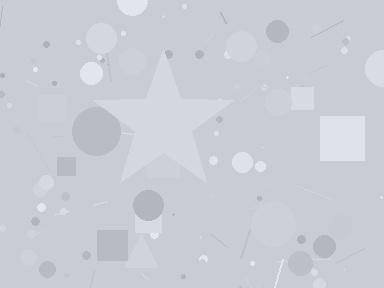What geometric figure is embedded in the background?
A star is embedded in the background.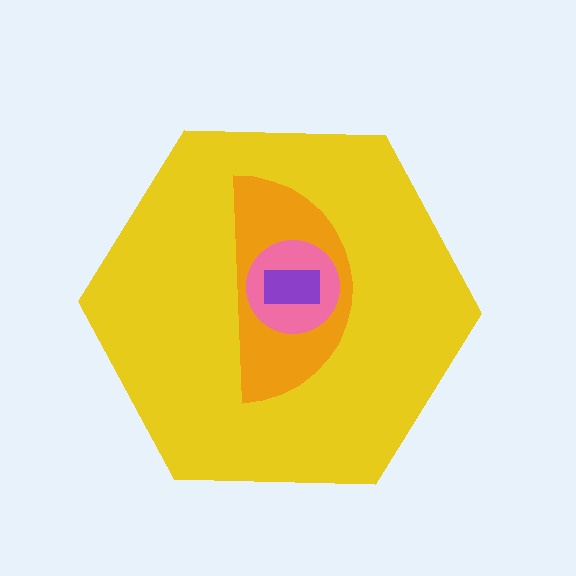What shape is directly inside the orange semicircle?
The pink circle.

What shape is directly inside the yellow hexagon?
The orange semicircle.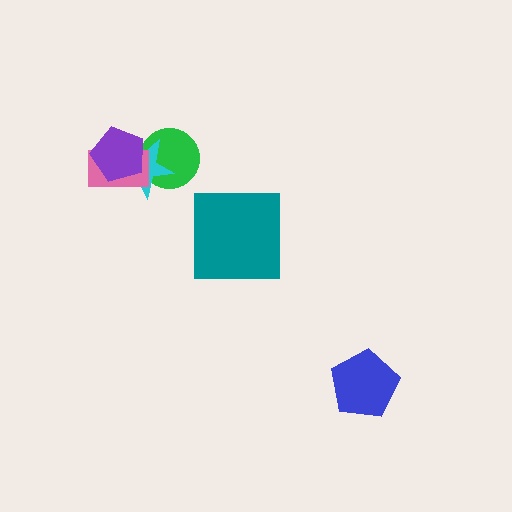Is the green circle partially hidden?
Yes, it is partially covered by another shape.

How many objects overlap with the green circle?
3 objects overlap with the green circle.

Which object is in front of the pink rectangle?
The purple pentagon is in front of the pink rectangle.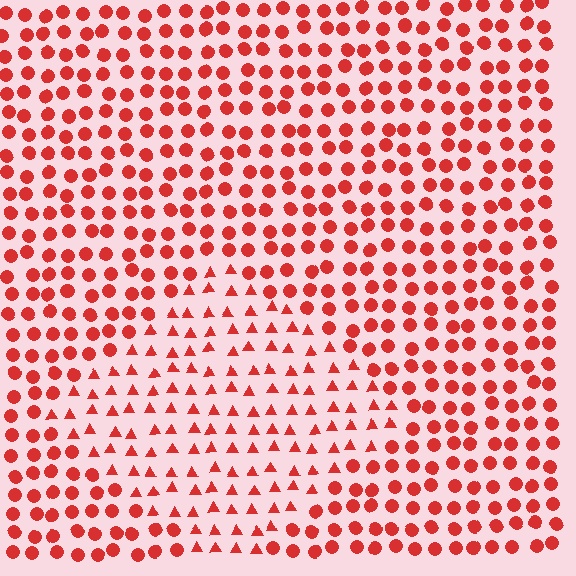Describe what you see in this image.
The image is filled with small red elements arranged in a uniform grid. A diamond-shaped region contains triangles, while the surrounding area contains circles. The boundary is defined purely by the change in element shape.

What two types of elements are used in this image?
The image uses triangles inside the diamond region and circles outside it.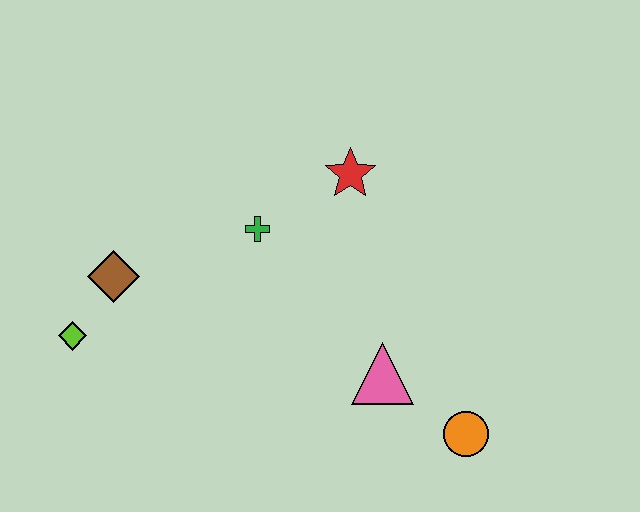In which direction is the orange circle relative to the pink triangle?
The orange circle is to the right of the pink triangle.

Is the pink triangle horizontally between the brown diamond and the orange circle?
Yes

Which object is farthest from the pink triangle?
The lime diamond is farthest from the pink triangle.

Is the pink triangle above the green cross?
No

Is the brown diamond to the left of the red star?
Yes